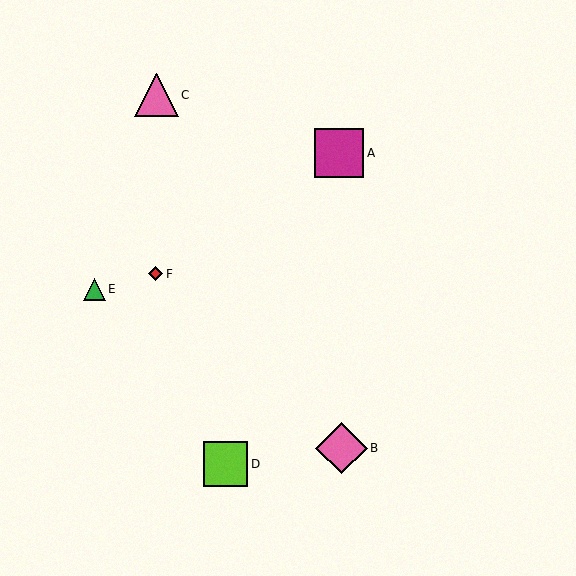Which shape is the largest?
The pink diamond (labeled B) is the largest.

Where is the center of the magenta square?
The center of the magenta square is at (339, 153).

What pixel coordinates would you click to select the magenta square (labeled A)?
Click at (339, 153) to select the magenta square A.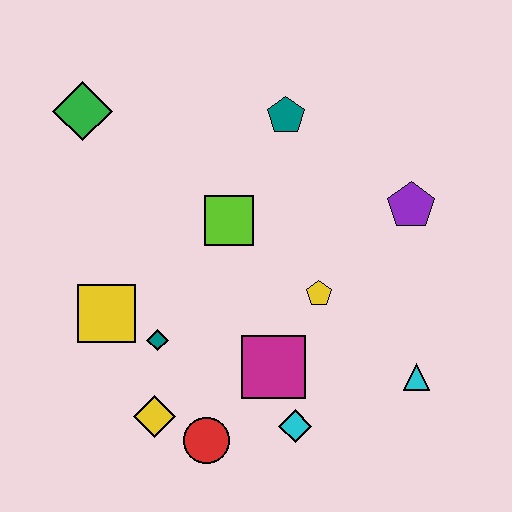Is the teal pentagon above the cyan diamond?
Yes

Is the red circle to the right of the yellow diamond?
Yes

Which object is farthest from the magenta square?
The green diamond is farthest from the magenta square.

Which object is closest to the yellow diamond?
The red circle is closest to the yellow diamond.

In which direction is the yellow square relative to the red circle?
The yellow square is above the red circle.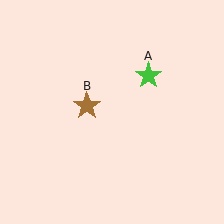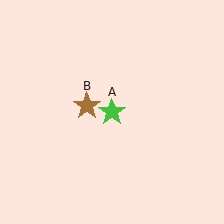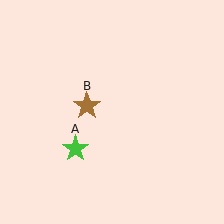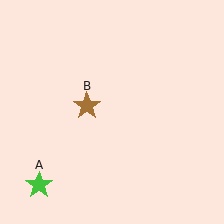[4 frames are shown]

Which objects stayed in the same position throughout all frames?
Brown star (object B) remained stationary.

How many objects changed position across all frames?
1 object changed position: green star (object A).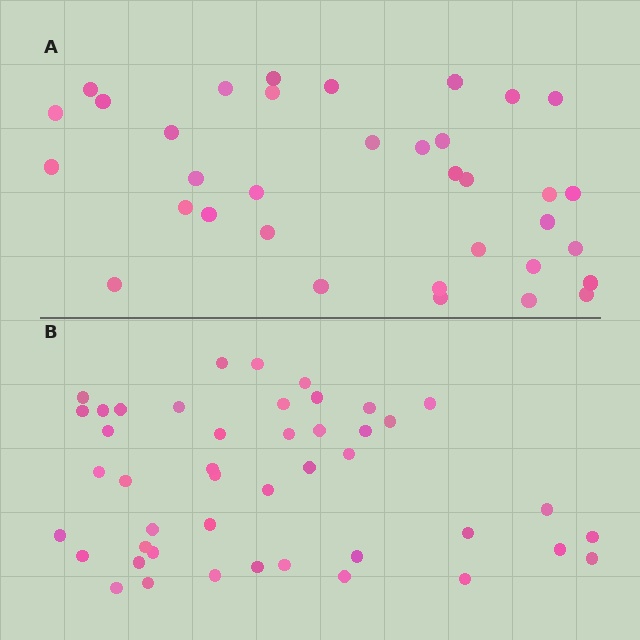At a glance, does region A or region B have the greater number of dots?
Region B (the bottom region) has more dots.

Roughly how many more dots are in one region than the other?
Region B has roughly 10 or so more dots than region A.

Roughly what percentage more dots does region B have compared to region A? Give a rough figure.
About 30% more.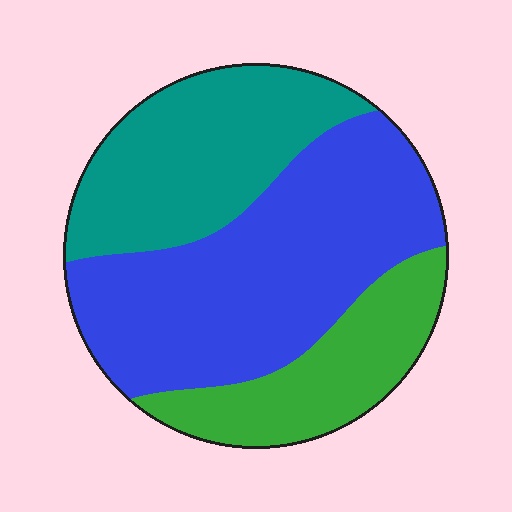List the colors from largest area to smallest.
From largest to smallest: blue, teal, green.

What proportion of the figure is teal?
Teal takes up about one third (1/3) of the figure.